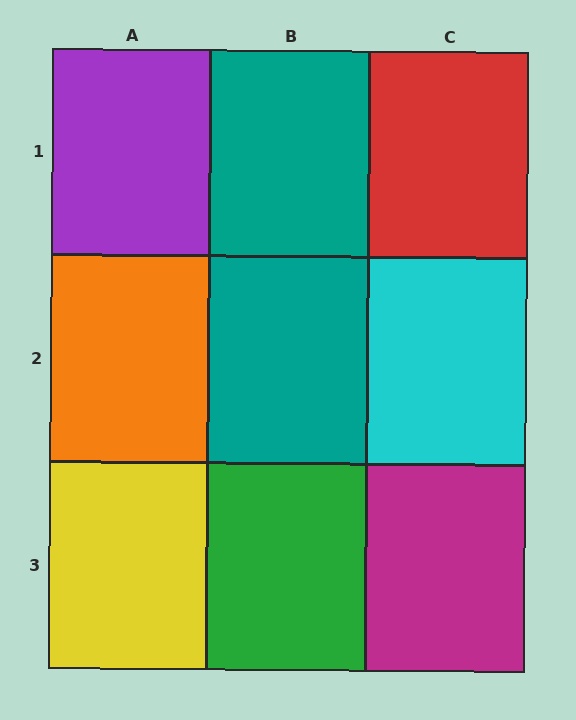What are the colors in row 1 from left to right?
Purple, teal, red.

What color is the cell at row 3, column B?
Green.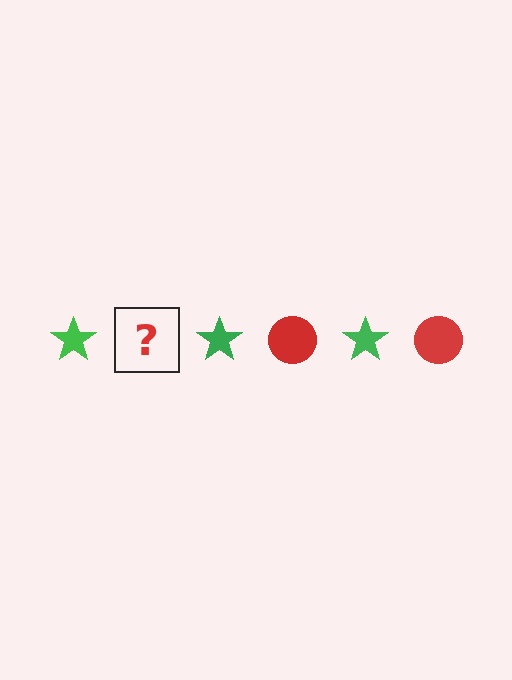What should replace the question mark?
The question mark should be replaced with a red circle.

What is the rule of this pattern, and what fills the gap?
The rule is that the pattern alternates between green star and red circle. The gap should be filled with a red circle.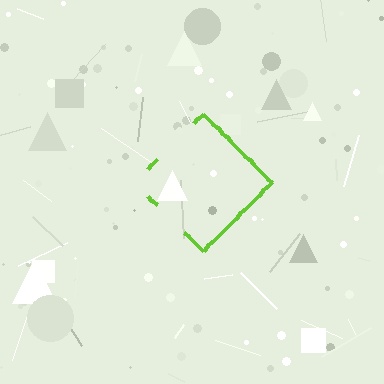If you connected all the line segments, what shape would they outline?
They would outline a diamond.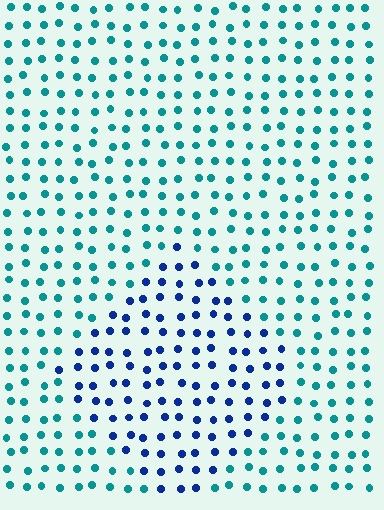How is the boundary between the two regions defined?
The boundary is defined purely by a slight shift in hue (about 47 degrees). Spacing, size, and orientation are identical on both sides.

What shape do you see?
I see a diamond.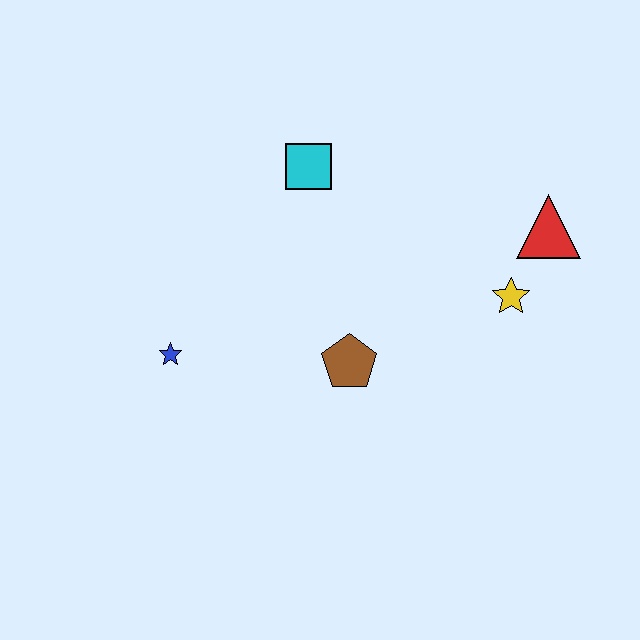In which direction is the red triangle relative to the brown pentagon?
The red triangle is to the right of the brown pentagon.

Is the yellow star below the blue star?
No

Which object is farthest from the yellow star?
The blue star is farthest from the yellow star.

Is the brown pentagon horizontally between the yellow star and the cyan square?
Yes